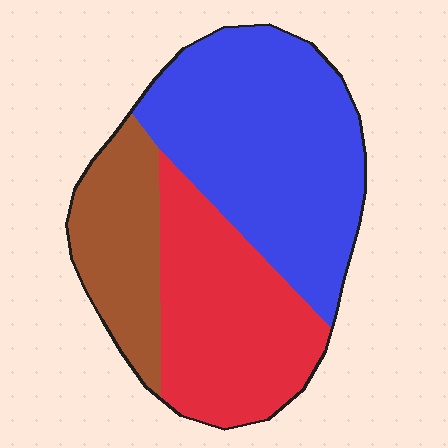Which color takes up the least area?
Brown, at roughly 20%.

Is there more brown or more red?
Red.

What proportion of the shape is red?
Red covers around 35% of the shape.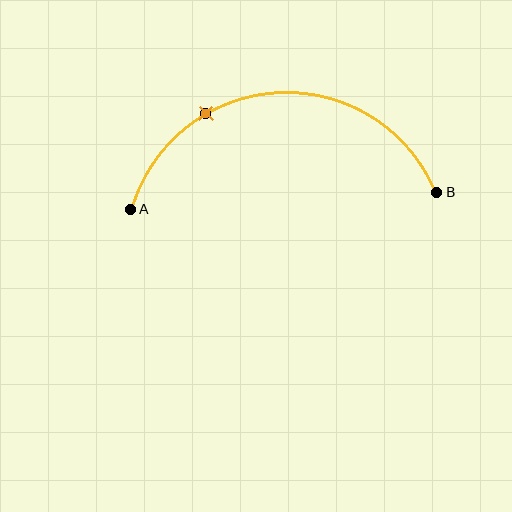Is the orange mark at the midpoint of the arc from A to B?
No. The orange mark lies on the arc but is closer to endpoint A. The arc midpoint would be at the point on the curve equidistant along the arc from both A and B.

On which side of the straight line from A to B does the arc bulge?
The arc bulges above the straight line connecting A and B.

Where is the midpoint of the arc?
The arc midpoint is the point on the curve farthest from the straight line joining A and B. It sits above that line.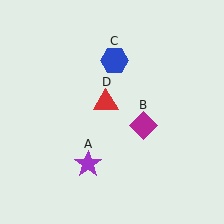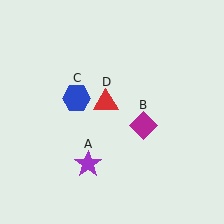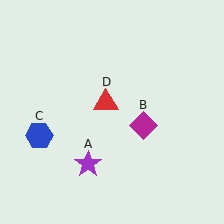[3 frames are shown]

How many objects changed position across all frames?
1 object changed position: blue hexagon (object C).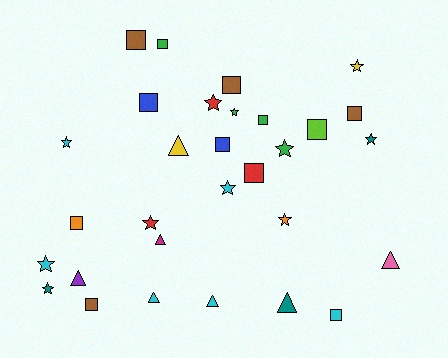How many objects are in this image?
There are 30 objects.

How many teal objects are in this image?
There are 3 teal objects.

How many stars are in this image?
There are 11 stars.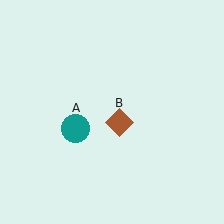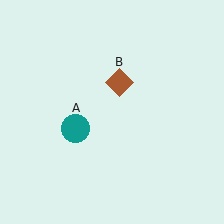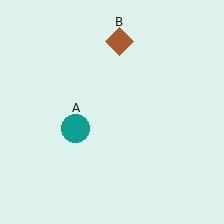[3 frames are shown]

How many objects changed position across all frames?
1 object changed position: brown diamond (object B).